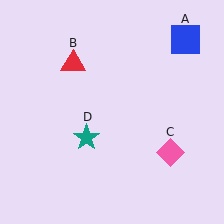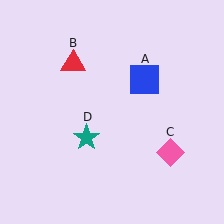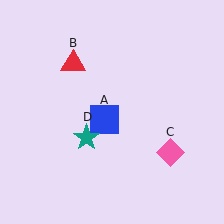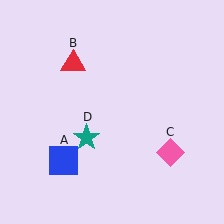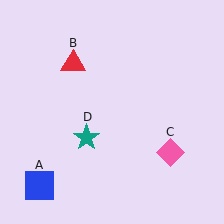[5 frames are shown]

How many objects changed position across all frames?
1 object changed position: blue square (object A).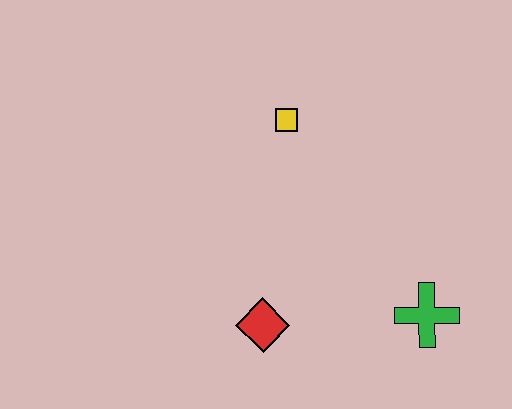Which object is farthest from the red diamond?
The yellow square is farthest from the red diamond.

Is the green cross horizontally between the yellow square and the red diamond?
No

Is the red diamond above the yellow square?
No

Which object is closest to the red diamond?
The green cross is closest to the red diamond.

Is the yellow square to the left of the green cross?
Yes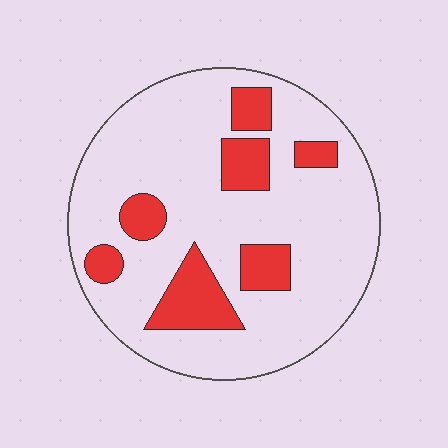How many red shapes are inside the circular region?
7.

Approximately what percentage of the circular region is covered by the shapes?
Approximately 20%.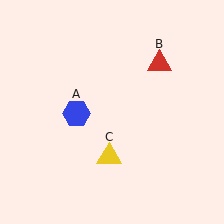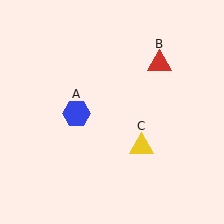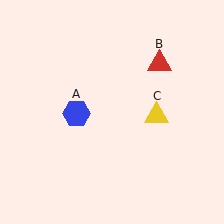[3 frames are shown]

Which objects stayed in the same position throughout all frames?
Blue hexagon (object A) and red triangle (object B) remained stationary.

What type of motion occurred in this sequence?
The yellow triangle (object C) rotated counterclockwise around the center of the scene.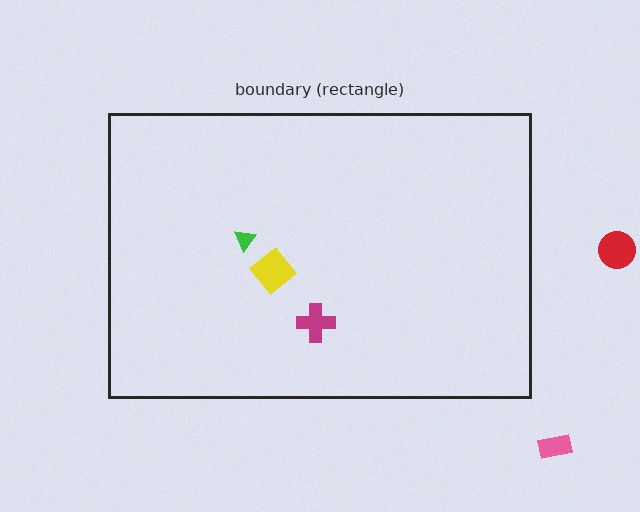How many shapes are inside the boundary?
3 inside, 2 outside.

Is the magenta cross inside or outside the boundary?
Inside.